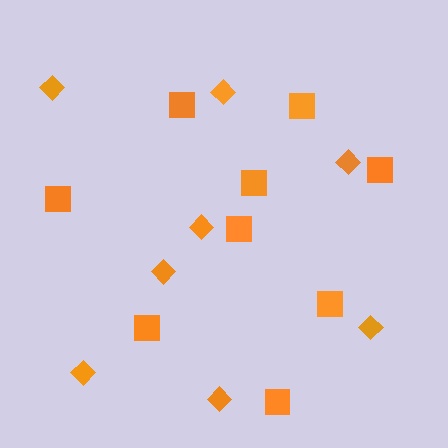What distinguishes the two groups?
There are 2 groups: one group of diamonds (8) and one group of squares (9).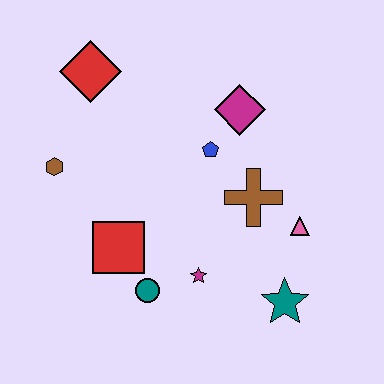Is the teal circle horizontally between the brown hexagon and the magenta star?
Yes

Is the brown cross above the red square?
Yes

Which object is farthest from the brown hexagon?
The teal star is farthest from the brown hexagon.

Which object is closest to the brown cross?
The pink triangle is closest to the brown cross.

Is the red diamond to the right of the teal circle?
No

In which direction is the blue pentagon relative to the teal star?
The blue pentagon is above the teal star.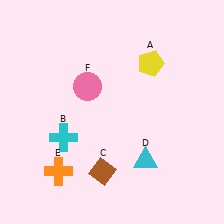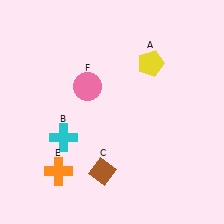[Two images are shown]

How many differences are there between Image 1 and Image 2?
There is 1 difference between the two images.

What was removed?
The cyan triangle (D) was removed in Image 2.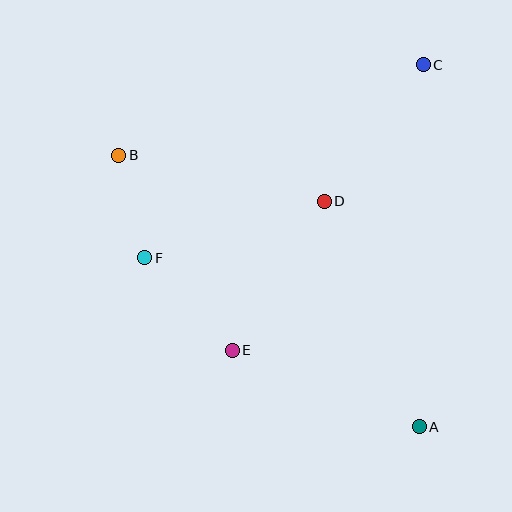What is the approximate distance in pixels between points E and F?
The distance between E and F is approximately 127 pixels.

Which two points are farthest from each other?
Points A and B are farthest from each other.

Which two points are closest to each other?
Points B and F are closest to each other.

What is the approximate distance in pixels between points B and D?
The distance between B and D is approximately 210 pixels.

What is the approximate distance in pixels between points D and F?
The distance between D and F is approximately 188 pixels.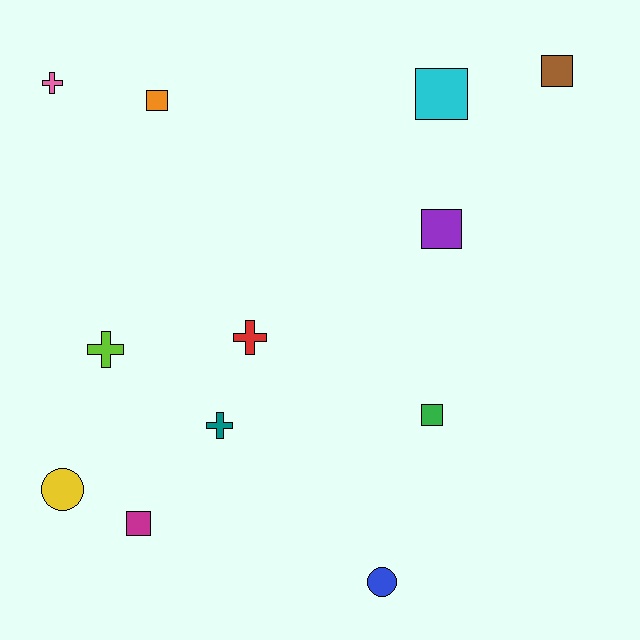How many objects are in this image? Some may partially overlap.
There are 12 objects.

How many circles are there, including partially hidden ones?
There are 2 circles.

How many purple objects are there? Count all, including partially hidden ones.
There is 1 purple object.